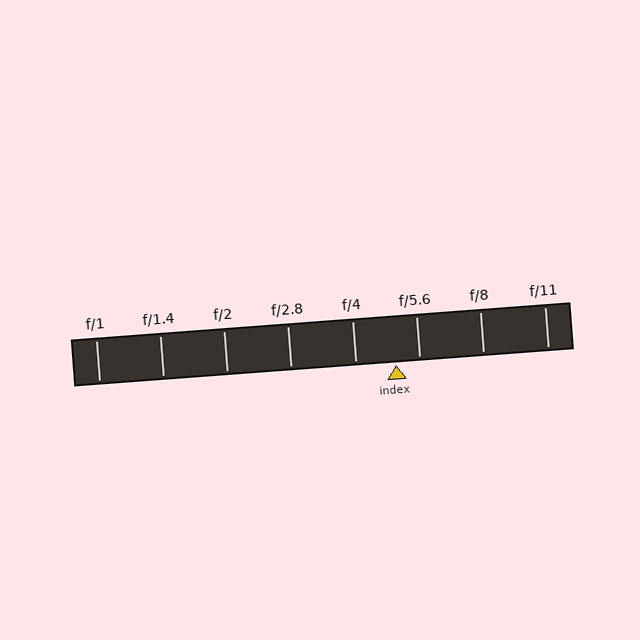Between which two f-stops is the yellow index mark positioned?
The index mark is between f/4 and f/5.6.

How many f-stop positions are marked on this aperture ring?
There are 8 f-stop positions marked.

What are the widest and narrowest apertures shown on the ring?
The widest aperture shown is f/1 and the narrowest is f/11.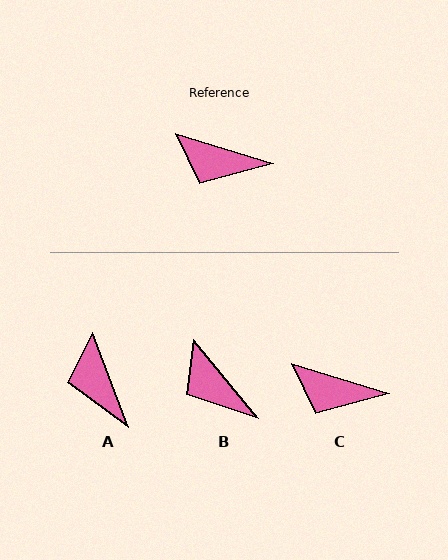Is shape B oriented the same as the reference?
No, it is off by about 33 degrees.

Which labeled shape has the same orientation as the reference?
C.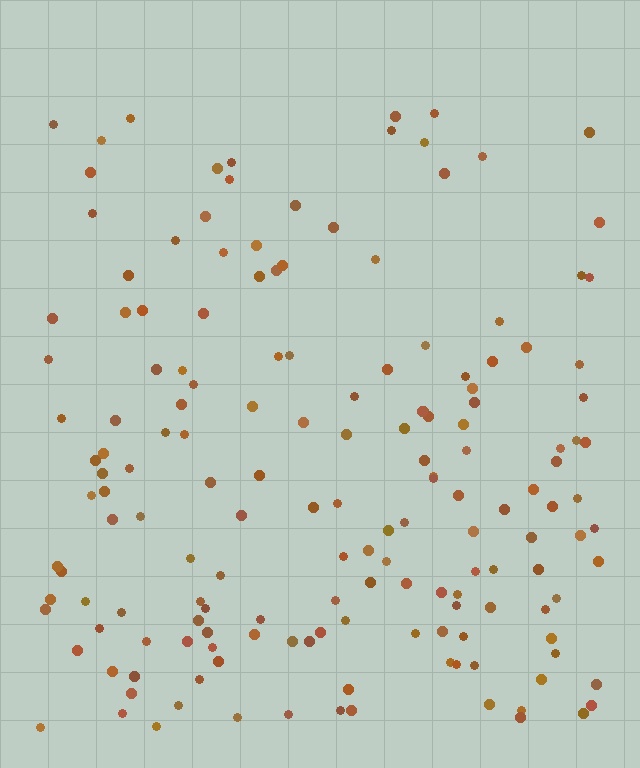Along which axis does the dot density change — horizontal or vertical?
Vertical.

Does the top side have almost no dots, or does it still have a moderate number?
Still a moderate number, just noticeably fewer than the bottom.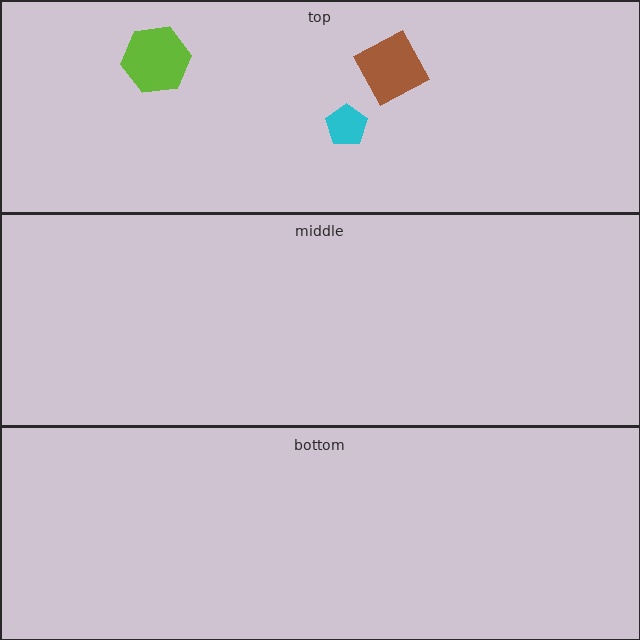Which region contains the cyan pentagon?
The top region.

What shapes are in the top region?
The cyan pentagon, the lime hexagon, the brown square.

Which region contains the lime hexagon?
The top region.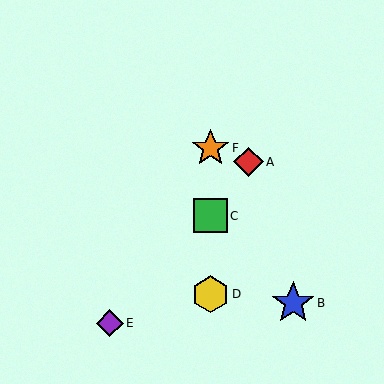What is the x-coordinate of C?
Object C is at x≈211.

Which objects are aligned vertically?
Objects C, D, F are aligned vertically.